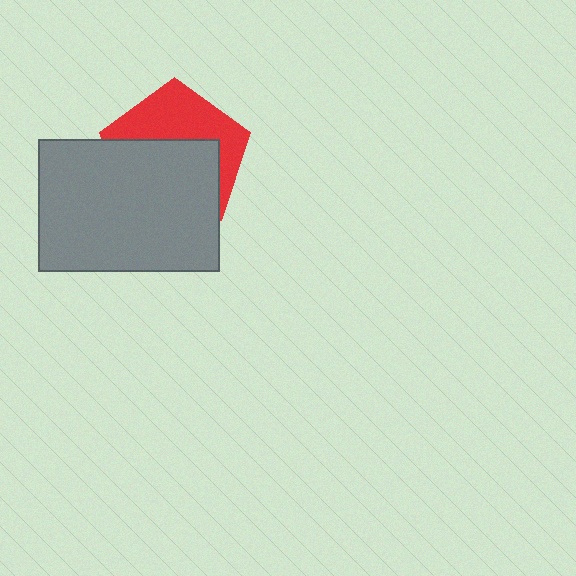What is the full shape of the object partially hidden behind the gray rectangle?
The partially hidden object is a red pentagon.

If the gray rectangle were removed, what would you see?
You would see the complete red pentagon.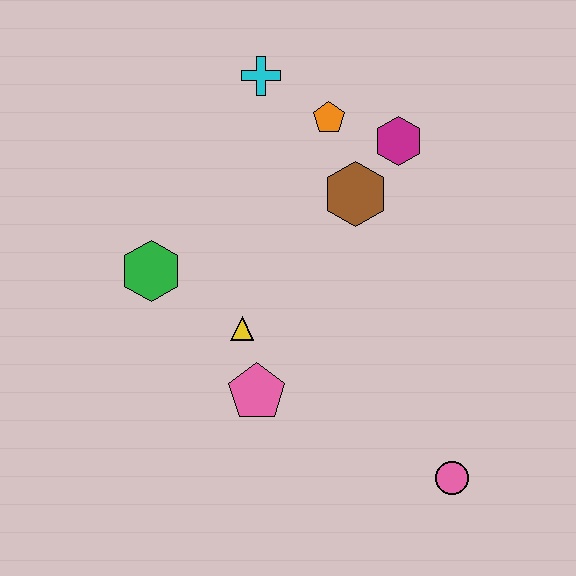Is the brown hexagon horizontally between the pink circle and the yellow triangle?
Yes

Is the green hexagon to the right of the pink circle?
No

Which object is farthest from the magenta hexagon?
The pink circle is farthest from the magenta hexagon.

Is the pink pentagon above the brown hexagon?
No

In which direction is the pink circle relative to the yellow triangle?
The pink circle is to the right of the yellow triangle.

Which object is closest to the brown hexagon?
The magenta hexagon is closest to the brown hexagon.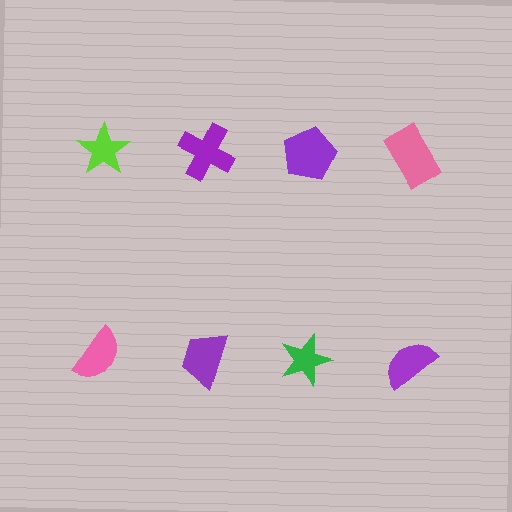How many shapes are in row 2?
4 shapes.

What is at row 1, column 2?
A purple cross.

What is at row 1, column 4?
A pink rectangle.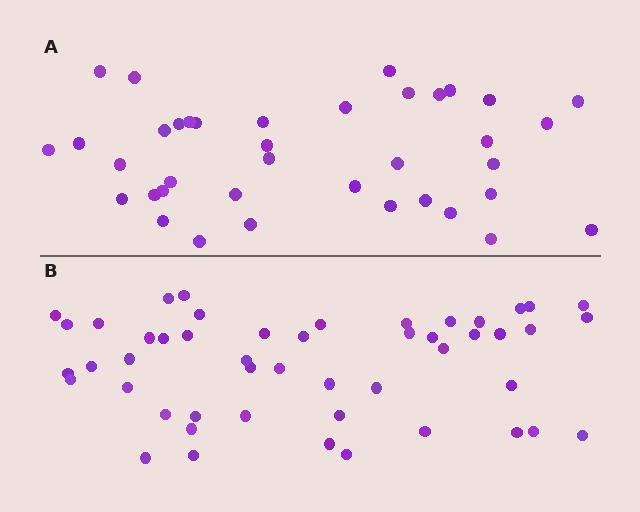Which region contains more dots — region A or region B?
Region B (the bottom region) has more dots.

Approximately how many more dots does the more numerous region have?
Region B has roughly 12 or so more dots than region A.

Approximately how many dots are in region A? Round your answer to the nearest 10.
About 40 dots. (The exact count is 38, which rounds to 40.)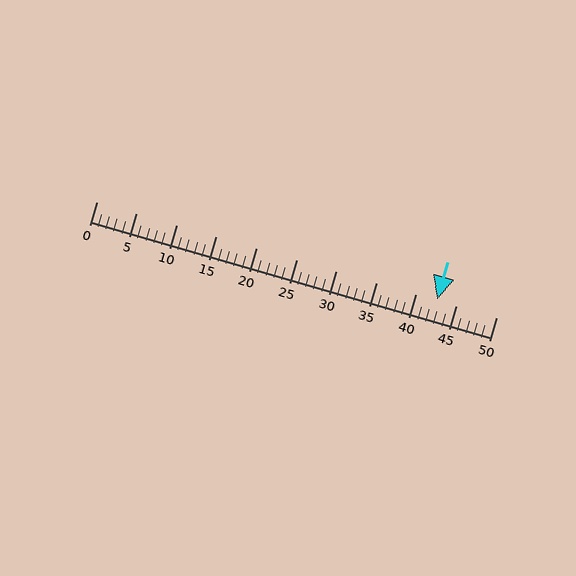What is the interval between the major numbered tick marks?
The major tick marks are spaced 5 units apart.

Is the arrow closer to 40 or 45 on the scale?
The arrow is closer to 45.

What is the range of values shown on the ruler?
The ruler shows values from 0 to 50.